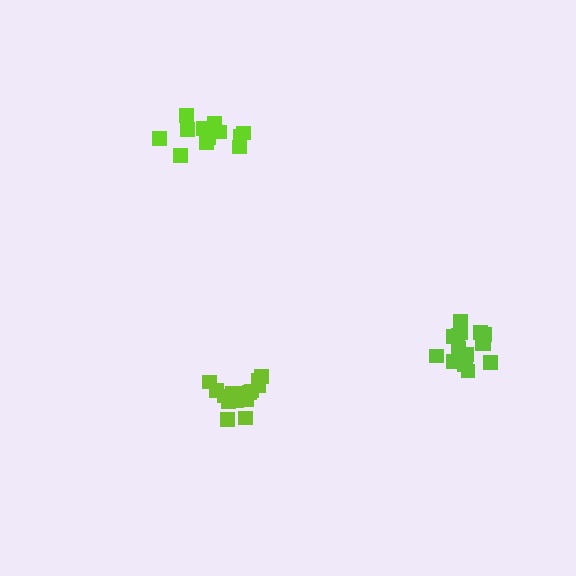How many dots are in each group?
Group 1: 17 dots, Group 2: 12 dots, Group 3: 15 dots (44 total).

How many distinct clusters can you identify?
There are 3 distinct clusters.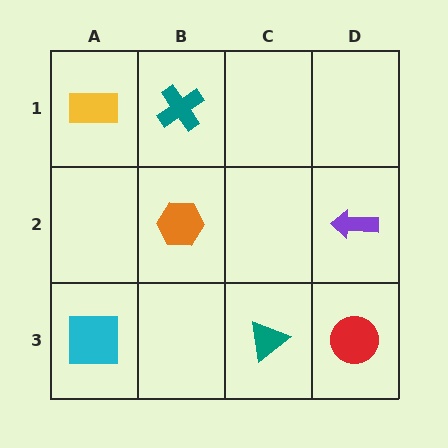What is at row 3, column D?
A red circle.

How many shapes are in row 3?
3 shapes.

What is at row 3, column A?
A cyan square.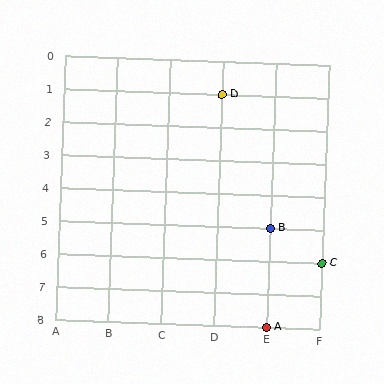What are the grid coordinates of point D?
Point D is at grid coordinates (D, 1).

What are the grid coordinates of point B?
Point B is at grid coordinates (E, 5).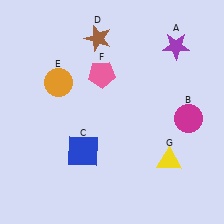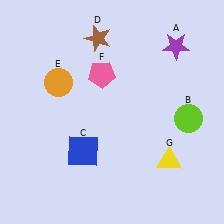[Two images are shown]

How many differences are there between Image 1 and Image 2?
There is 1 difference between the two images.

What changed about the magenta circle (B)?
In Image 1, B is magenta. In Image 2, it changed to lime.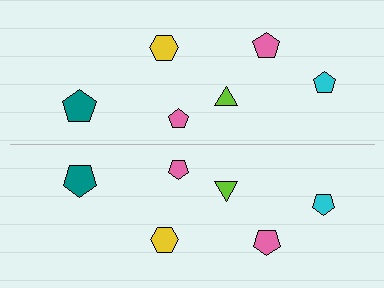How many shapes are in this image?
There are 12 shapes in this image.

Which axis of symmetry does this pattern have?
The pattern has a horizontal axis of symmetry running through the center of the image.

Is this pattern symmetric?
Yes, this pattern has bilateral (reflection) symmetry.